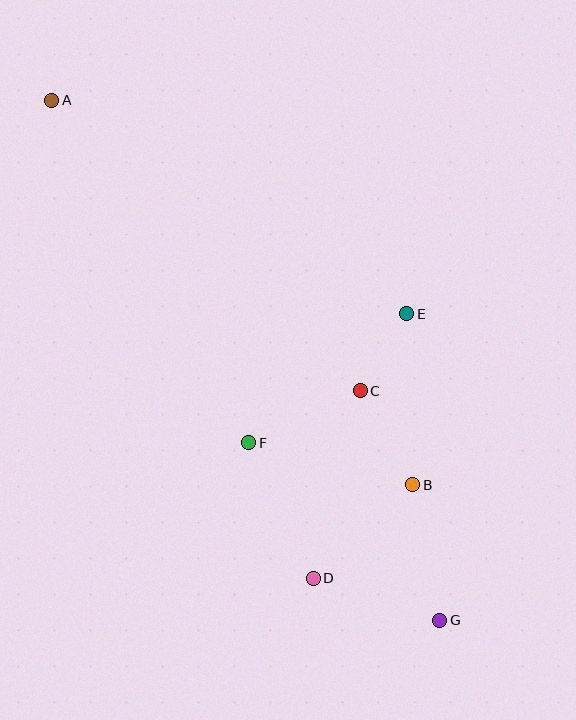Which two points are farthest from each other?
Points A and G are farthest from each other.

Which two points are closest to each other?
Points C and E are closest to each other.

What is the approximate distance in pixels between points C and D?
The distance between C and D is approximately 193 pixels.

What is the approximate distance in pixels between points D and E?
The distance between D and E is approximately 280 pixels.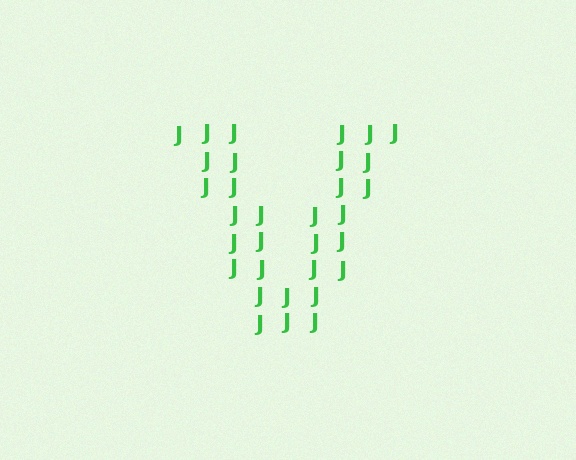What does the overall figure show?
The overall figure shows the letter V.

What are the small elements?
The small elements are letter J's.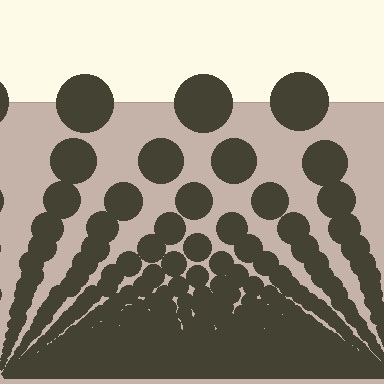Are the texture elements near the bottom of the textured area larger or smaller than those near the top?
Smaller. The gradient is inverted — elements near the bottom are smaller and denser.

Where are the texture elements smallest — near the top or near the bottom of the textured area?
Near the bottom.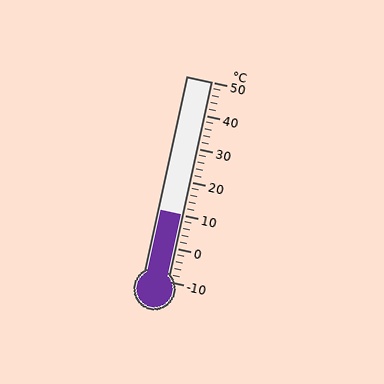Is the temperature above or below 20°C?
The temperature is below 20°C.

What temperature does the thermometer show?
The thermometer shows approximately 10°C.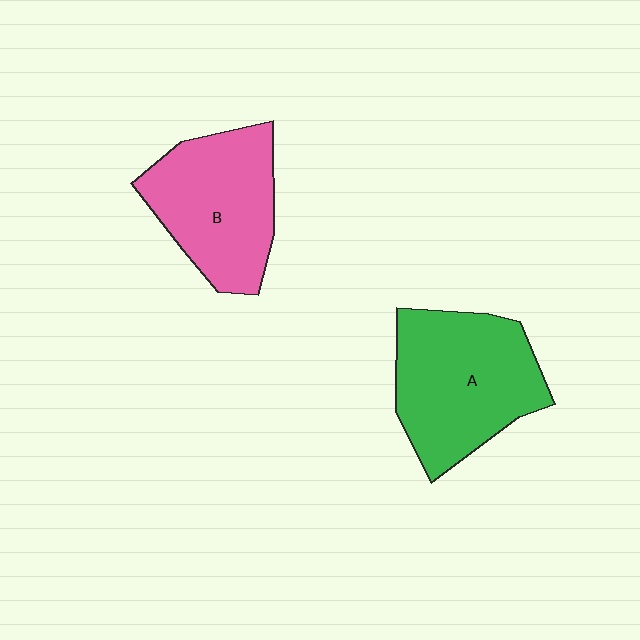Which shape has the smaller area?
Shape B (pink).